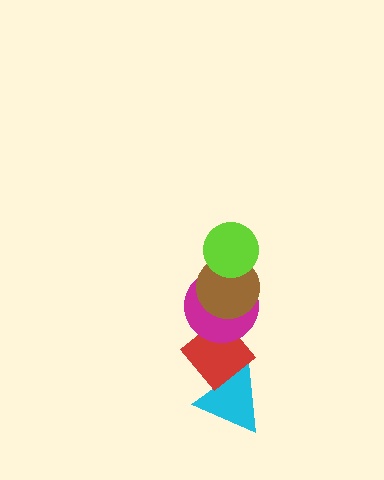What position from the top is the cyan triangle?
The cyan triangle is 5th from the top.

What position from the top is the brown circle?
The brown circle is 2nd from the top.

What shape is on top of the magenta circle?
The brown circle is on top of the magenta circle.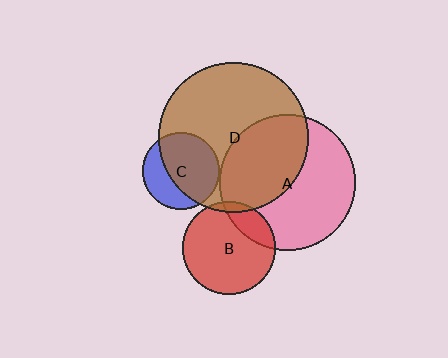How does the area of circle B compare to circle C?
Approximately 1.5 times.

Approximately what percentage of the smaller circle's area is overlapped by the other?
Approximately 65%.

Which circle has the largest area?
Circle D (brown).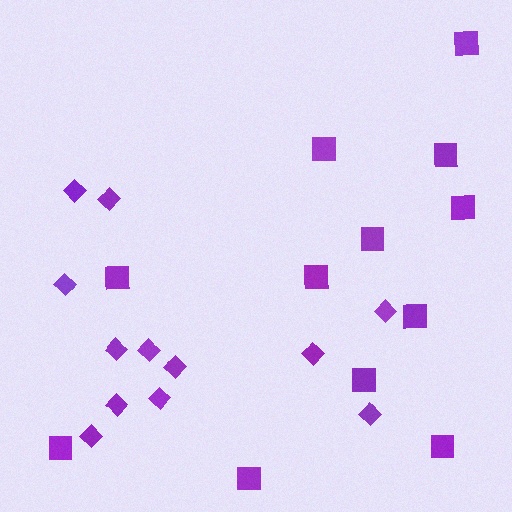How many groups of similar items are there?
There are 2 groups: one group of diamonds (12) and one group of squares (12).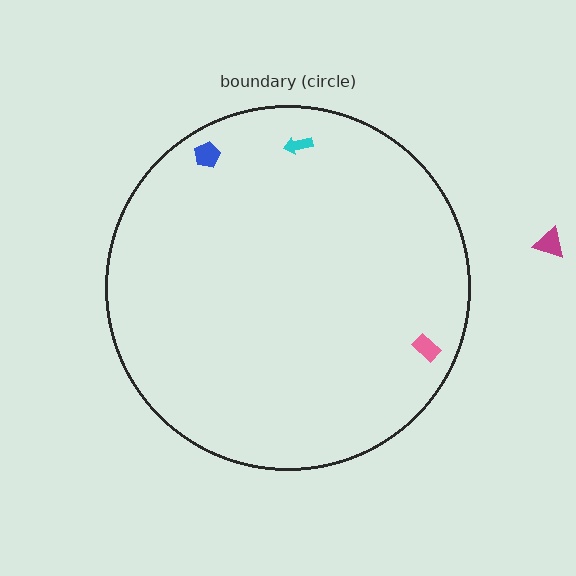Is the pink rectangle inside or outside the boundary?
Inside.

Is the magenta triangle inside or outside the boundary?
Outside.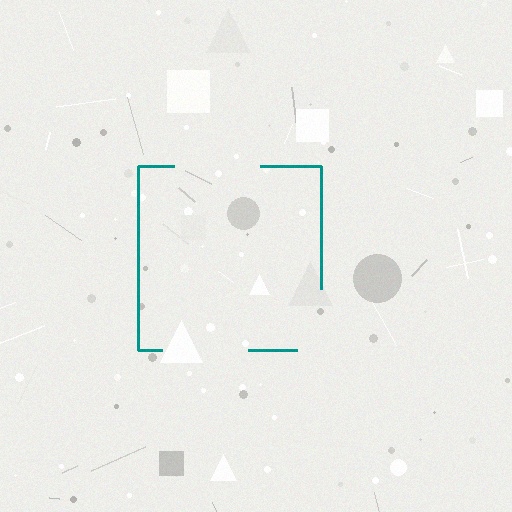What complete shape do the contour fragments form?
The contour fragments form a square.